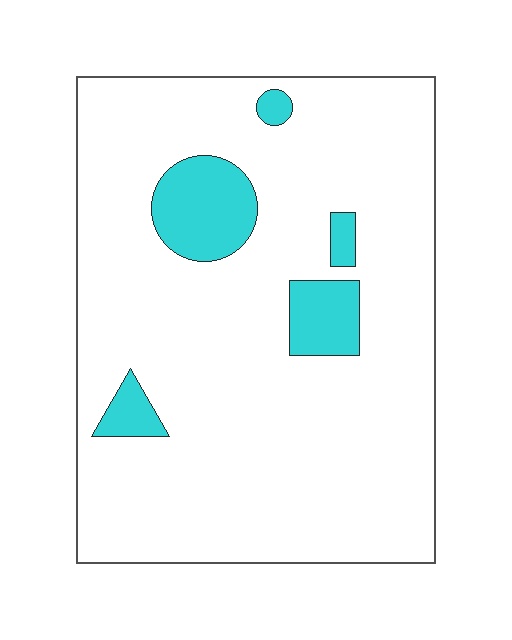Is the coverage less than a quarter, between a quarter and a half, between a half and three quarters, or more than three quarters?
Less than a quarter.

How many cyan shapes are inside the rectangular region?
5.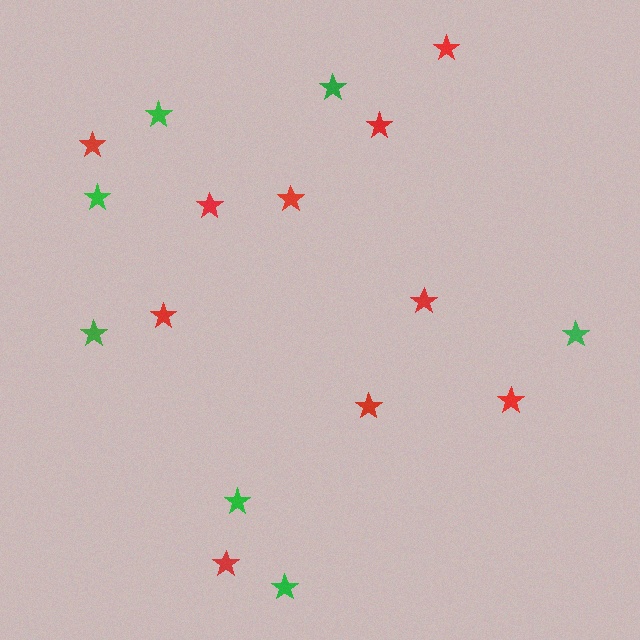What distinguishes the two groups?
There are 2 groups: one group of red stars (10) and one group of green stars (7).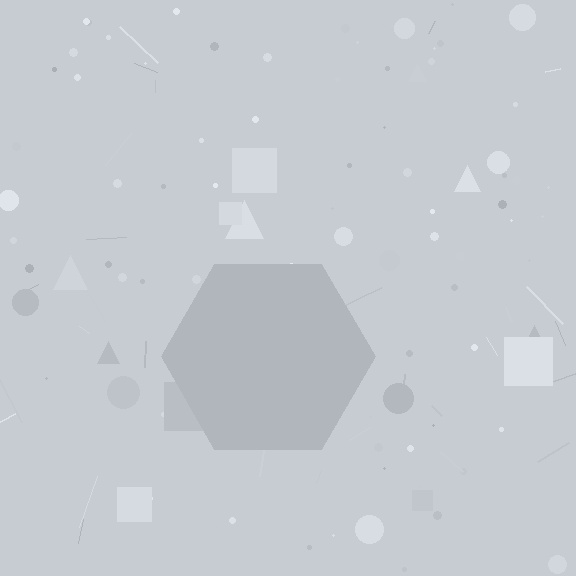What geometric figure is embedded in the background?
A hexagon is embedded in the background.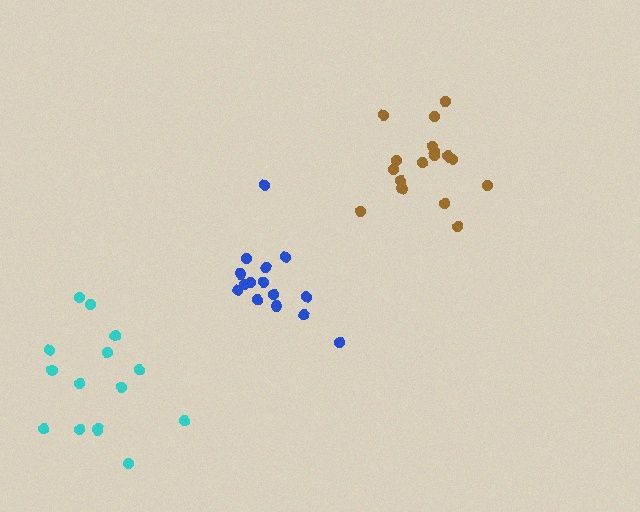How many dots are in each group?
Group 1: 18 dots, Group 2: 15 dots, Group 3: 15 dots (48 total).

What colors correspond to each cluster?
The clusters are colored: brown, cyan, blue.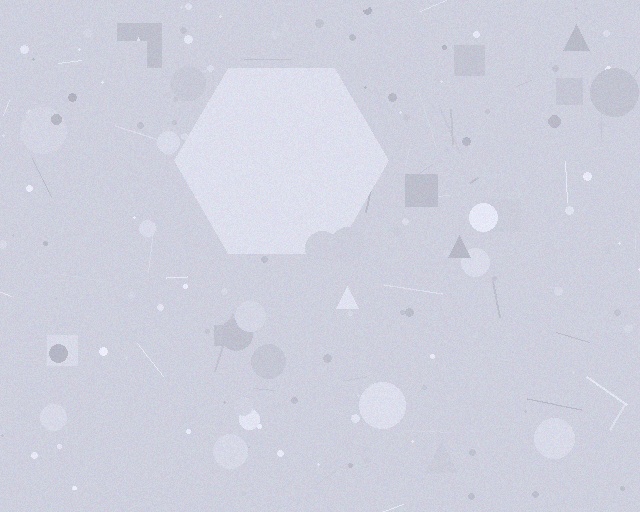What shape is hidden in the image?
A hexagon is hidden in the image.